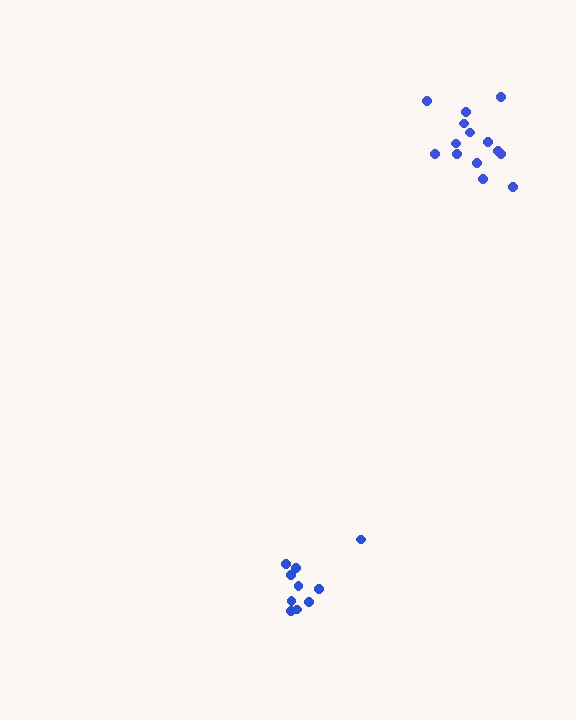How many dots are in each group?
Group 1: 14 dots, Group 2: 10 dots (24 total).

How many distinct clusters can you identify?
There are 2 distinct clusters.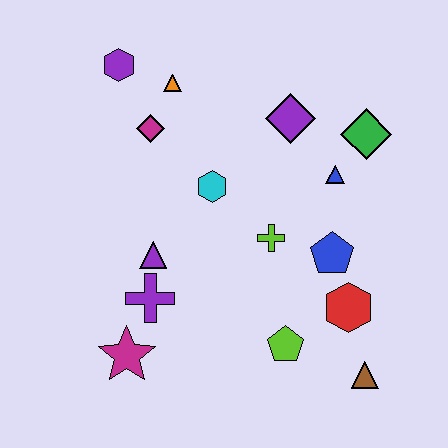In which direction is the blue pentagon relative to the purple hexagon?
The blue pentagon is to the right of the purple hexagon.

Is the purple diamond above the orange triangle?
No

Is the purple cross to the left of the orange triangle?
Yes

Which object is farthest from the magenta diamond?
The brown triangle is farthest from the magenta diamond.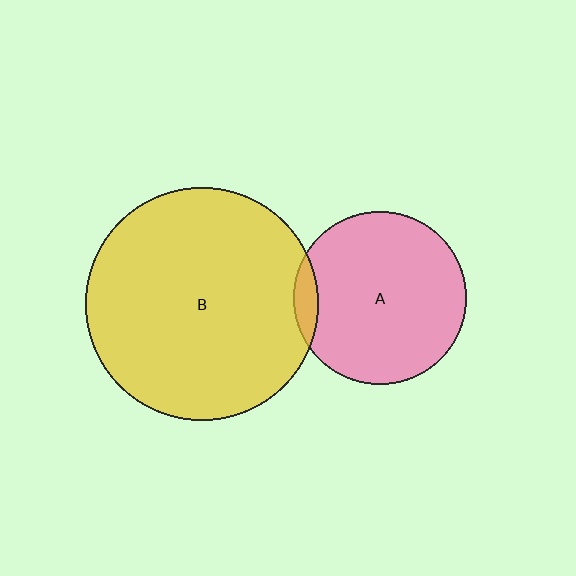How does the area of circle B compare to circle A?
Approximately 1.8 times.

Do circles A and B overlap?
Yes.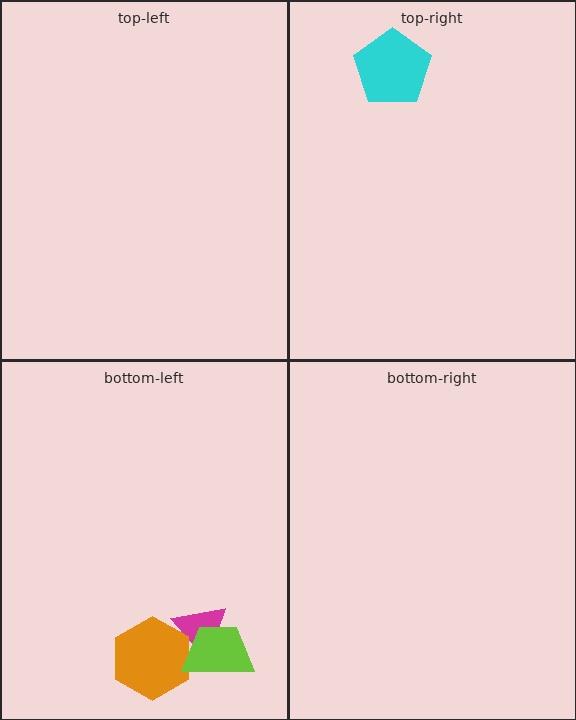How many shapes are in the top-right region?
1.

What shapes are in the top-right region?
The cyan pentagon.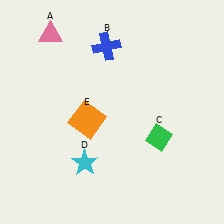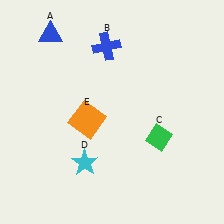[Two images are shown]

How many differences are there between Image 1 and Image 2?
There is 1 difference between the two images.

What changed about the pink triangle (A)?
In Image 1, A is pink. In Image 2, it changed to blue.